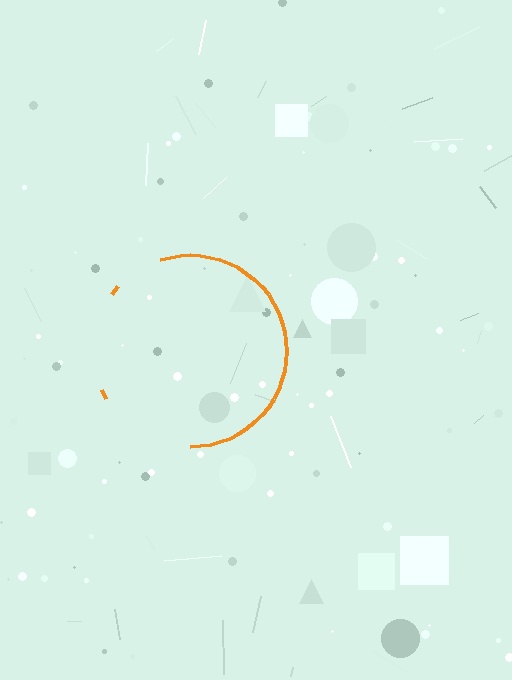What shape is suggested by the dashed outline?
The dashed outline suggests a circle.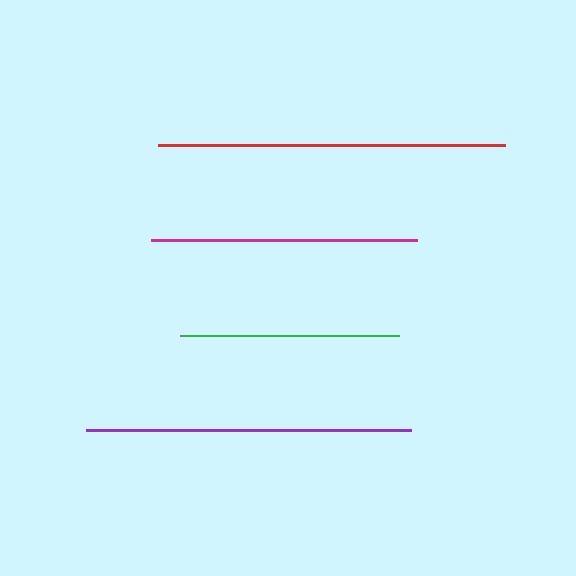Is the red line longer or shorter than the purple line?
The red line is longer than the purple line.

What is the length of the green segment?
The green segment is approximately 219 pixels long.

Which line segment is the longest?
The red line is the longest at approximately 347 pixels.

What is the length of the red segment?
The red segment is approximately 347 pixels long.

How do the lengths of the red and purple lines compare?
The red and purple lines are approximately the same length.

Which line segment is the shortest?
The green line is the shortest at approximately 219 pixels.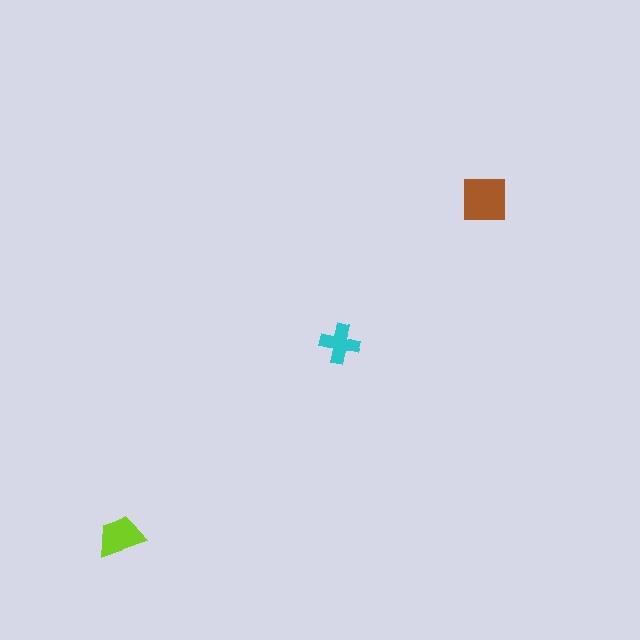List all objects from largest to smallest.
The brown square, the lime trapezoid, the cyan cross.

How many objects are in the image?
There are 3 objects in the image.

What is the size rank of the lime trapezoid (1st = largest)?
2nd.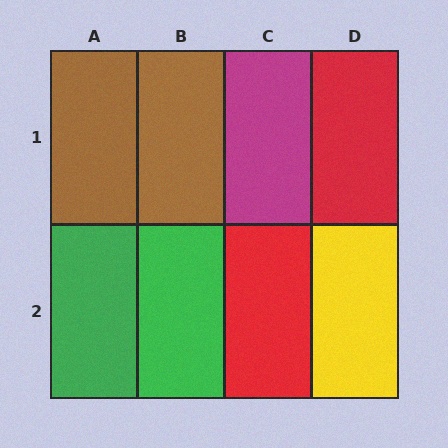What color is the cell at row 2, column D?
Yellow.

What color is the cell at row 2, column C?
Red.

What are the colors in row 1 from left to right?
Brown, brown, magenta, red.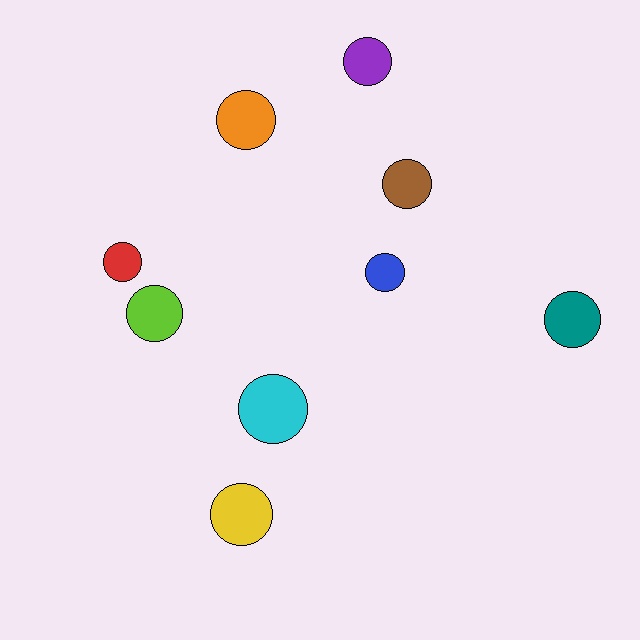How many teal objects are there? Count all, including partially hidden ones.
There is 1 teal object.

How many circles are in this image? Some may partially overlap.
There are 9 circles.